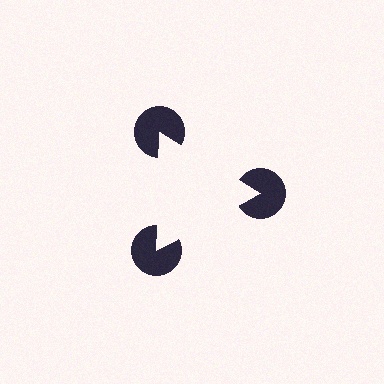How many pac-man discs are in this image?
There are 3 — one at each vertex of the illusory triangle.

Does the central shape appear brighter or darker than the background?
It typically appears slightly brighter than the background, even though no actual brightness change is drawn.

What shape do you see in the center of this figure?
An illusory triangle — its edges are inferred from the aligned wedge cuts in the pac-man discs, not physically drawn.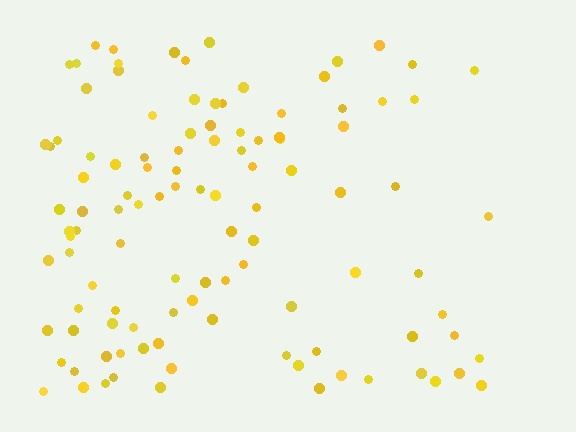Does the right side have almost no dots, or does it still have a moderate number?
Still a moderate number, just noticeably fewer than the left.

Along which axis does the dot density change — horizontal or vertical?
Horizontal.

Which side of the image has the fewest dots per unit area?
The right.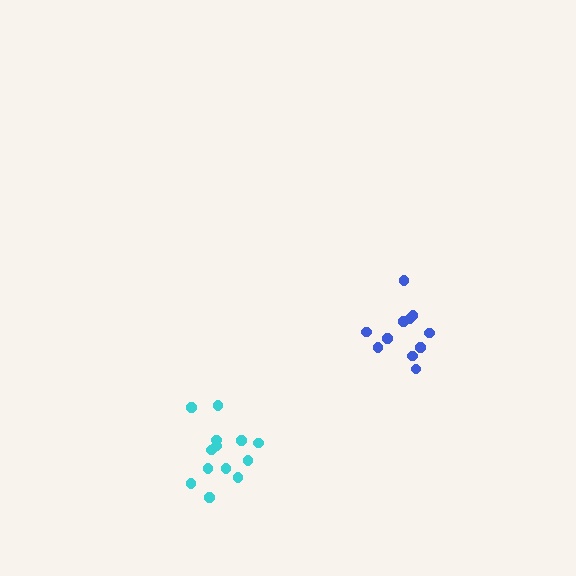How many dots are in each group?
Group 1: 11 dots, Group 2: 13 dots (24 total).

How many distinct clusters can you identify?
There are 2 distinct clusters.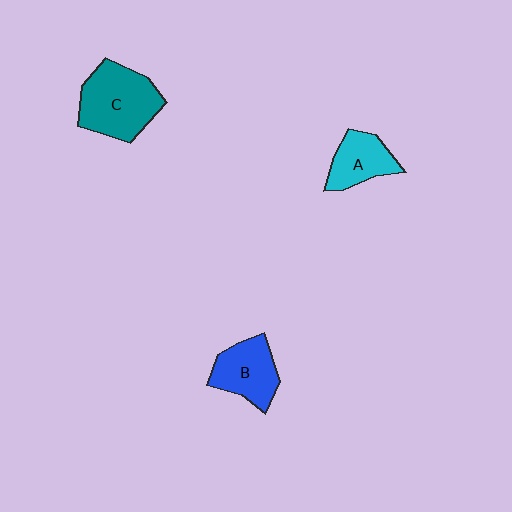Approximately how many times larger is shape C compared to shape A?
Approximately 1.7 times.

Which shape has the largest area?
Shape C (teal).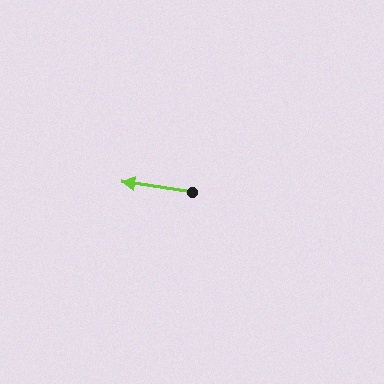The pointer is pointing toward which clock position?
Roughly 9 o'clock.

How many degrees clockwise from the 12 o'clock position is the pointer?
Approximately 278 degrees.